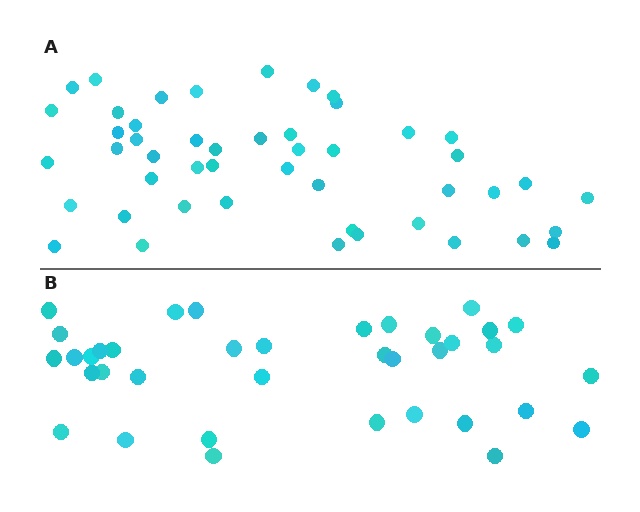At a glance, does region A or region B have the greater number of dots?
Region A (the top region) has more dots.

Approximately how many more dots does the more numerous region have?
Region A has roughly 12 or so more dots than region B.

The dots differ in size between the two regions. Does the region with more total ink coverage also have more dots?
No. Region B has more total ink coverage because its dots are larger, but region A actually contains more individual dots. Total area can be misleading — the number of items is what matters here.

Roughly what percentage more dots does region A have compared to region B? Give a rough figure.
About 30% more.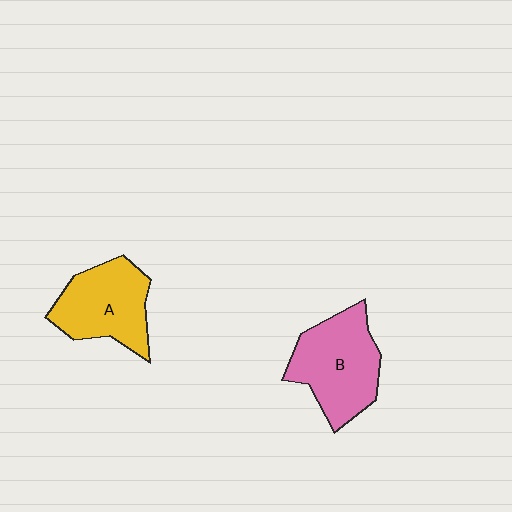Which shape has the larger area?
Shape B (pink).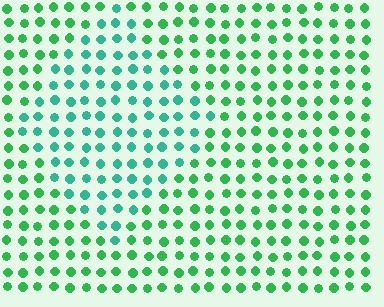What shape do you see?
I see a diamond.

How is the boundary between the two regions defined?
The boundary is defined purely by a slight shift in hue (about 29 degrees). Spacing, size, and orientation are identical on both sides.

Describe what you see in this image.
The image is filled with small green elements in a uniform arrangement. A diamond-shaped region is visible where the elements are tinted to a slightly different hue, forming a subtle color boundary.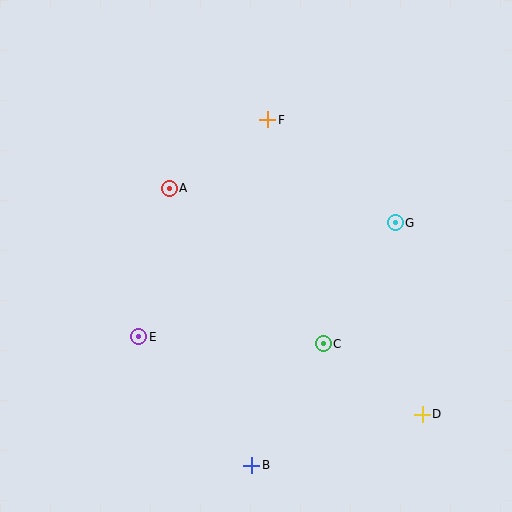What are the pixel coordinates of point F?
Point F is at (268, 120).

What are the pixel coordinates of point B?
Point B is at (252, 465).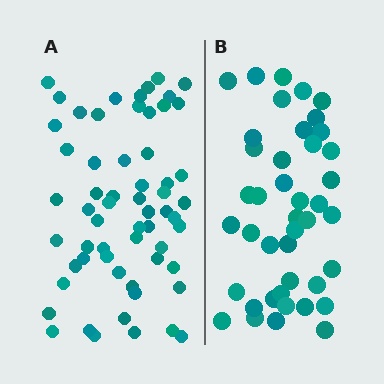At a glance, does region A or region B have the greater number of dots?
Region A (the left region) has more dots.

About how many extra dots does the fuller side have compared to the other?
Region A has approximately 20 more dots than region B.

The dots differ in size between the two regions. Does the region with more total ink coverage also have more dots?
No. Region B has more total ink coverage because its dots are larger, but region A actually contains more individual dots. Total area can be misleading — the number of items is what matters here.